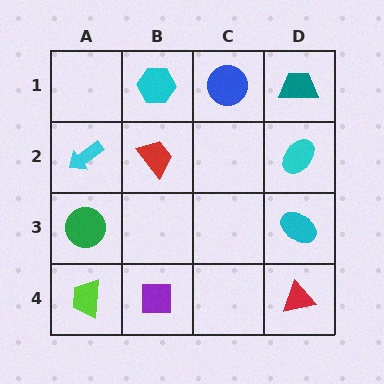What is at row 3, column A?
A green circle.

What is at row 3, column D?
A cyan ellipse.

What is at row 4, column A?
A lime trapezoid.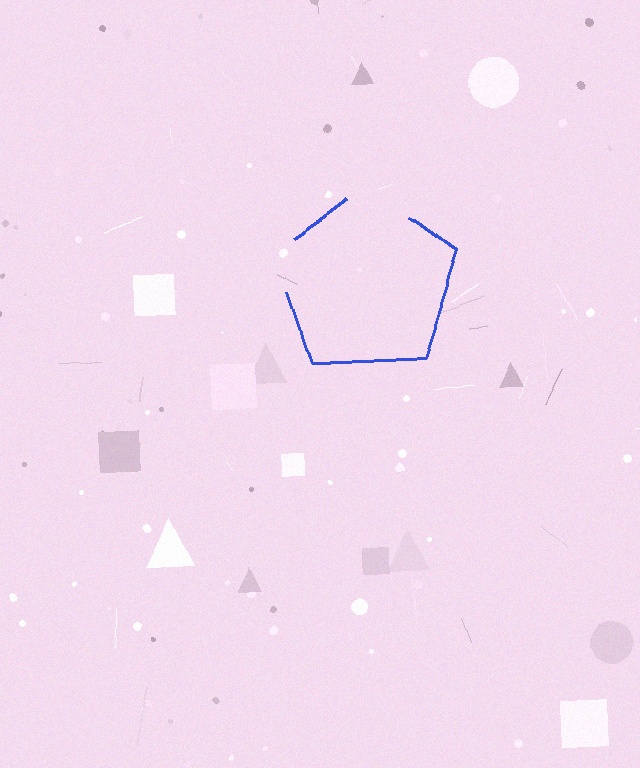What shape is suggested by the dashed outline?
The dashed outline suggests a pentagon.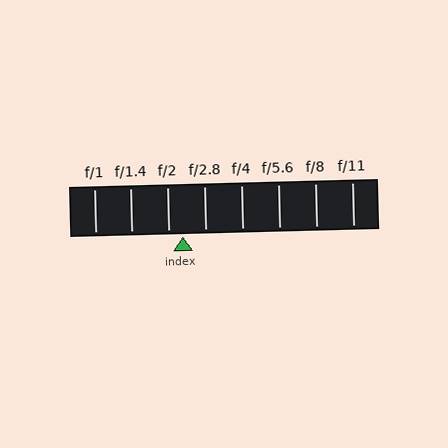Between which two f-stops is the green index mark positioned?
The index mark is between f/2 and f/2.8.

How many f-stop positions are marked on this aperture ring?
There are 8 f-stop positions marked.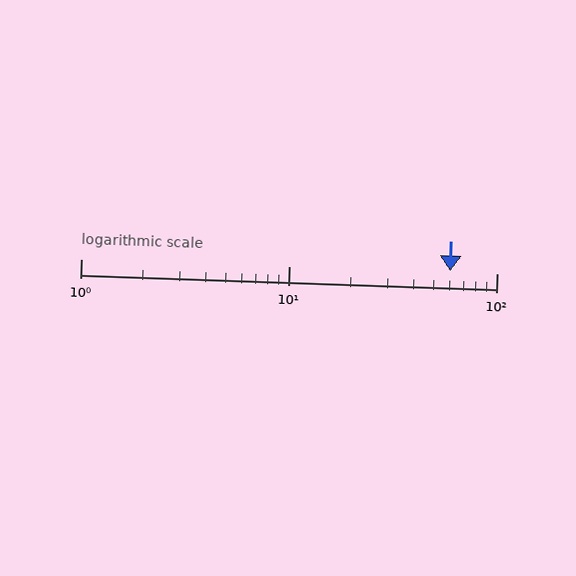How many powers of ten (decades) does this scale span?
The scale spans 2 decades, from 1 to 100.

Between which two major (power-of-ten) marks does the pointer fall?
The pointer is between 10 and 100.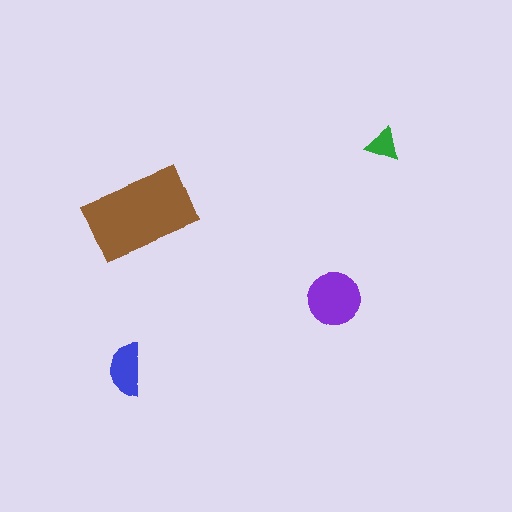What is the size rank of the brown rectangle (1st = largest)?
1st.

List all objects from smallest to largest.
The green triangle, the blue semicircle, the purple circle, the brown rectangle.